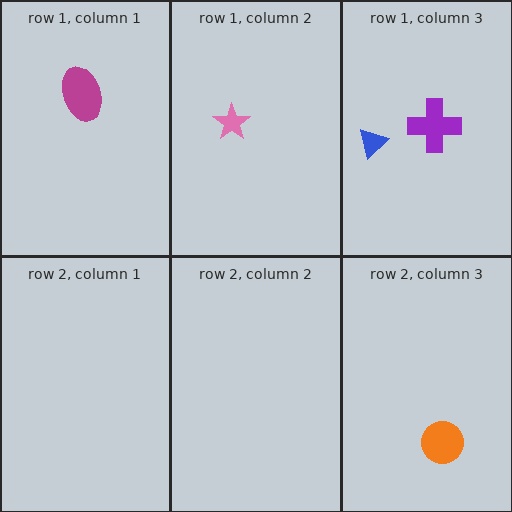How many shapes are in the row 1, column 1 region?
1.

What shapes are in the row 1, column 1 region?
The magenta ellipse.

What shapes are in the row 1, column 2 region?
The pink star.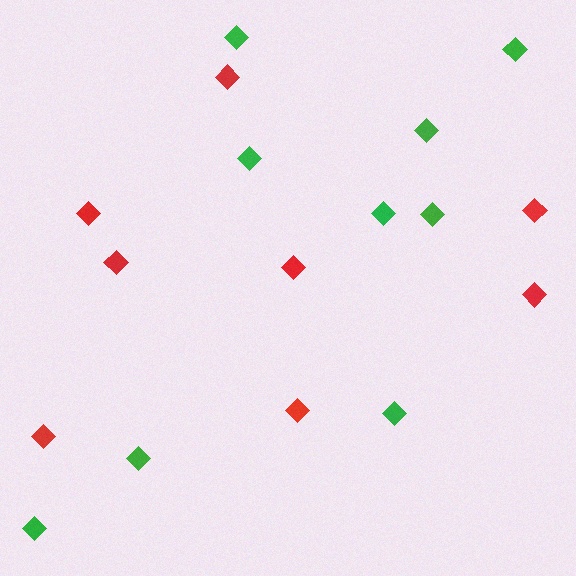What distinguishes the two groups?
There are 2 groups: one group of red diamonds (8) and one group of green diamonds (9).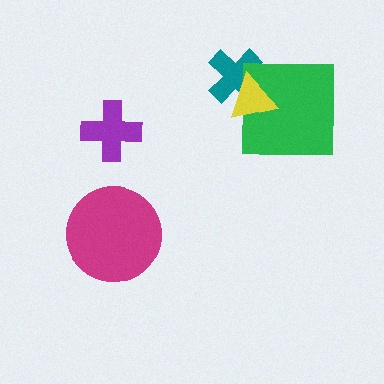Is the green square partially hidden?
Yes, it is partially covered by another shape.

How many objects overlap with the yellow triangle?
2 objects overlap with the yellow triangle.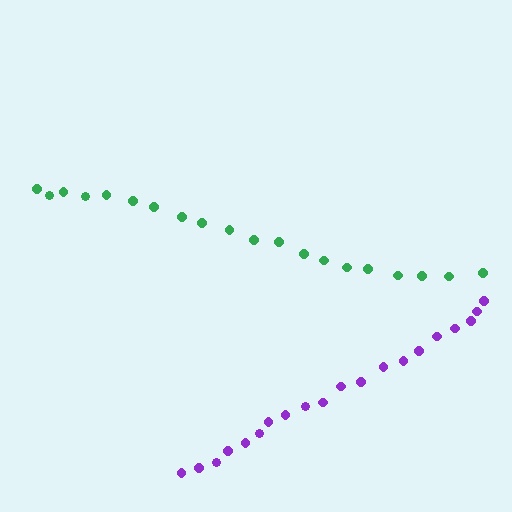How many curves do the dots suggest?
There are 2 distinct paths.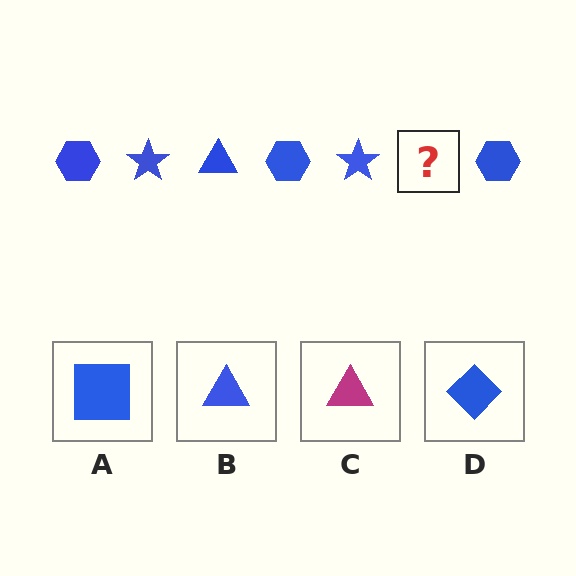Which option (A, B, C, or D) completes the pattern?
B.